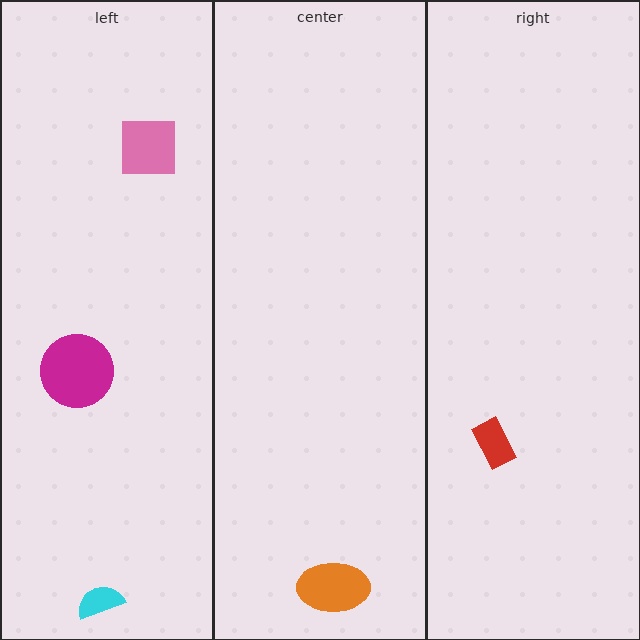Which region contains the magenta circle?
The left region.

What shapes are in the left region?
The cyan semicircle, the pink square, the magenta circle.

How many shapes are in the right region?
1.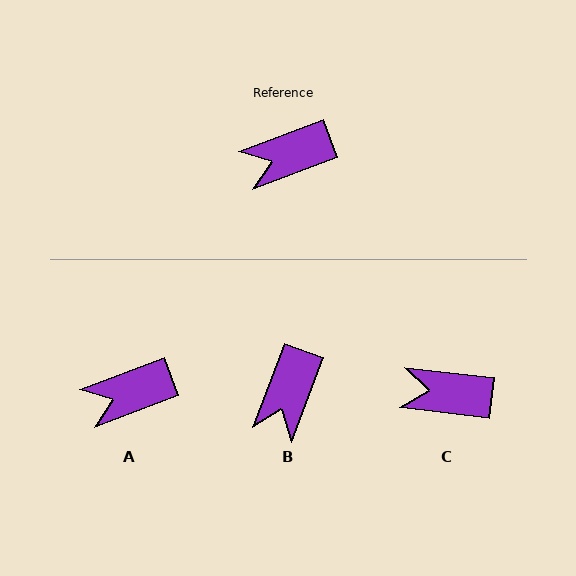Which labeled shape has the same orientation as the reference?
A.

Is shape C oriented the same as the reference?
No, it is off by about 27 degrees.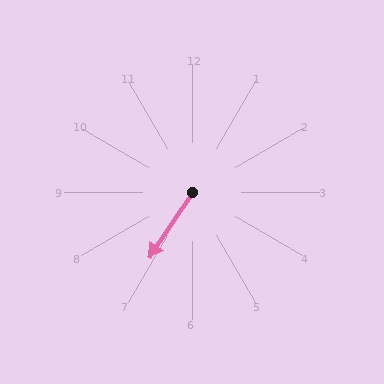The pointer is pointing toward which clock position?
Roughly 7 o'clock.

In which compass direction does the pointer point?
Southwest.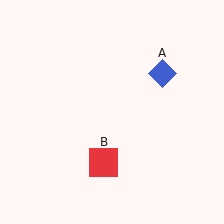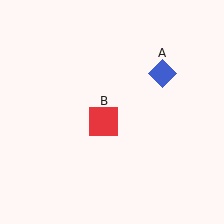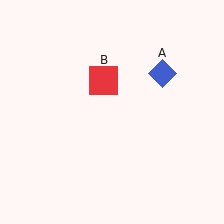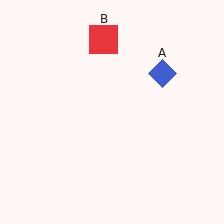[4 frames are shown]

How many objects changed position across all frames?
1 object changed position: red square (object B).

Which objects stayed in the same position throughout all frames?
Blue diamond (object A) remained stationary.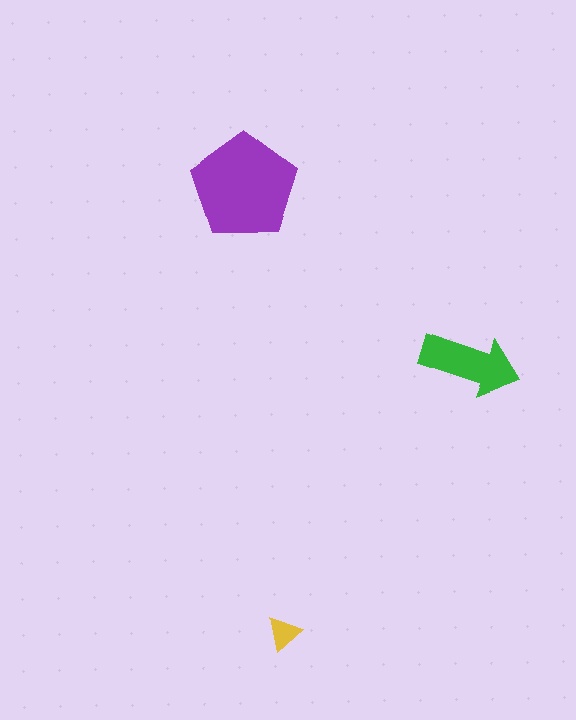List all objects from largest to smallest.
The purple pentagon, the green arrow, the yellow triangle.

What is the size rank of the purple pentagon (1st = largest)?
1st.